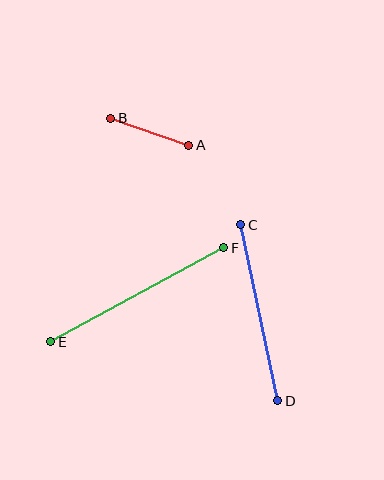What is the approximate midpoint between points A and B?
The midpoint is at approximately (150, 132) pixels.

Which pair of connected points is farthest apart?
Points E and F are farthest apart.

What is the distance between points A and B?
The distance is approximately 82 pixels.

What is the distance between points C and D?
The distance is approximately 180 pixels.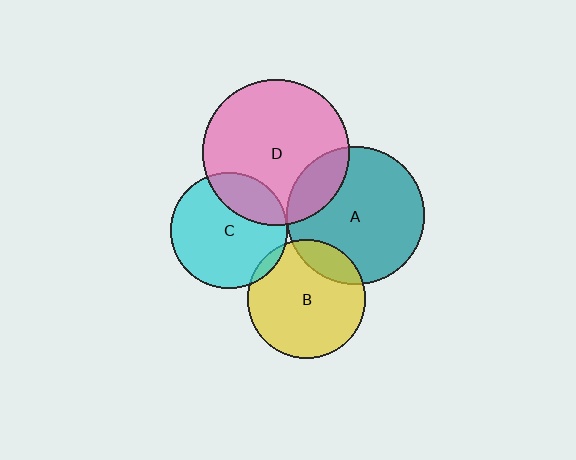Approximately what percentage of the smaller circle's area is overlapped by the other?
Approximately 5%.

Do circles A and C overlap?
Yes.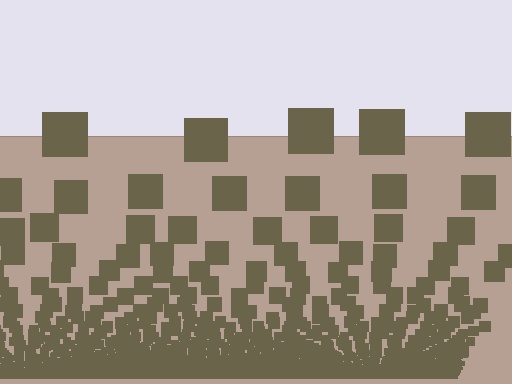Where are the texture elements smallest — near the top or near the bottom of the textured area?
Near the bottom.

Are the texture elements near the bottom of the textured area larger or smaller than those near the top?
Smaller. The gradient is inverted — elements near the bottom are smaller and denser.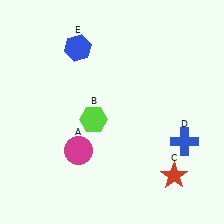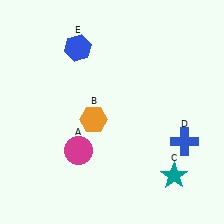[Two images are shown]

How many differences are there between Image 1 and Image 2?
There are 2 differences between the two images.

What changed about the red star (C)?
In Image 1, C is red. In Image 2, it changed to teal.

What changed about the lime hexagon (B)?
In Image 1, B is lime. In Image 2, it changed to orange.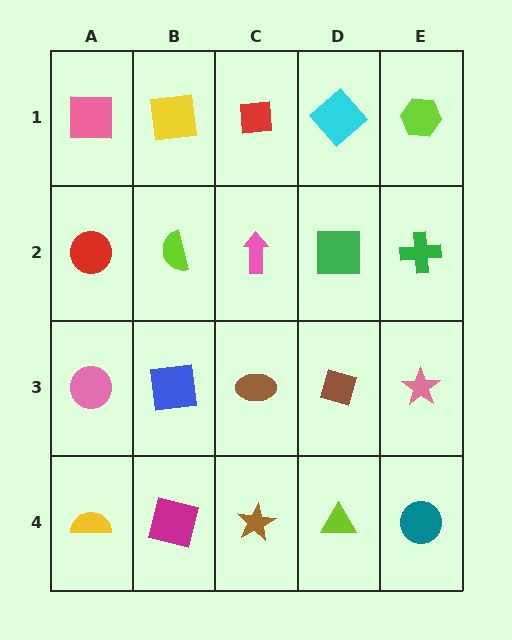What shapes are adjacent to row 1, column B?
A lime semicircle (row 2, column B), a pink square (row 1, column A), a red square (row 1, column C).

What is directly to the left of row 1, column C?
A yellow square.